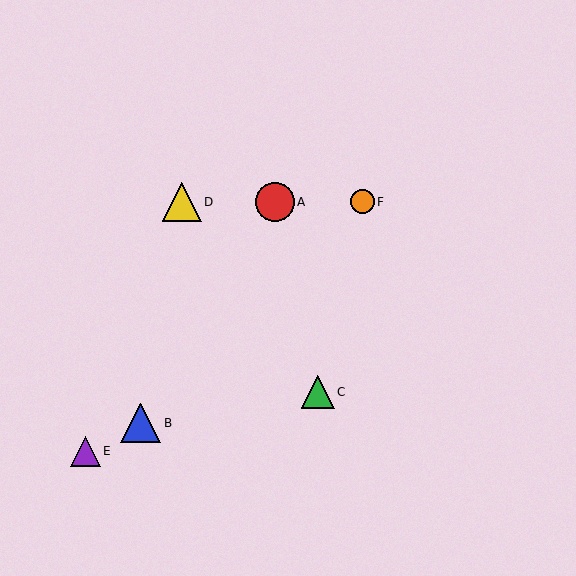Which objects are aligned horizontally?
Objects A, D, F are aligned horizontally.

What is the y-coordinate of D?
Object D is at y≈202.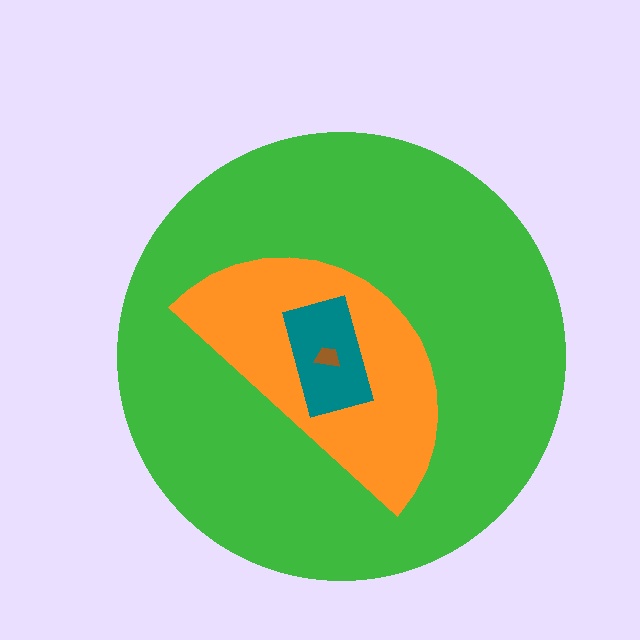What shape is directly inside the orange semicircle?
The teal rectangle.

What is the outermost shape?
The green circle.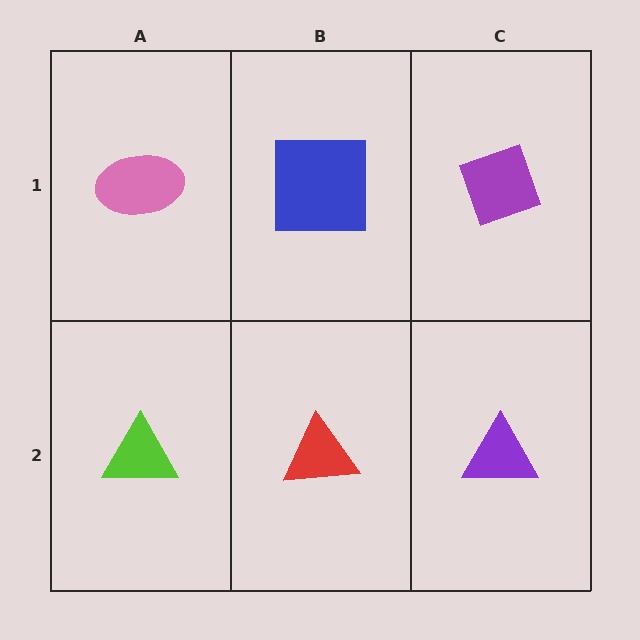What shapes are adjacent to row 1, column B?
A red triangle (row 2, column B), a pink ellipse (row 1, column A), a purple diamond (row 1, column C).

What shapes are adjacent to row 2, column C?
A purple diamond (row 1, column C), a red triangle (row 2, column B).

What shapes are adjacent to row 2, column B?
A blue square (row 1, column B), a lime triangle (row 2, column A), a purple triangle (row 2, column C).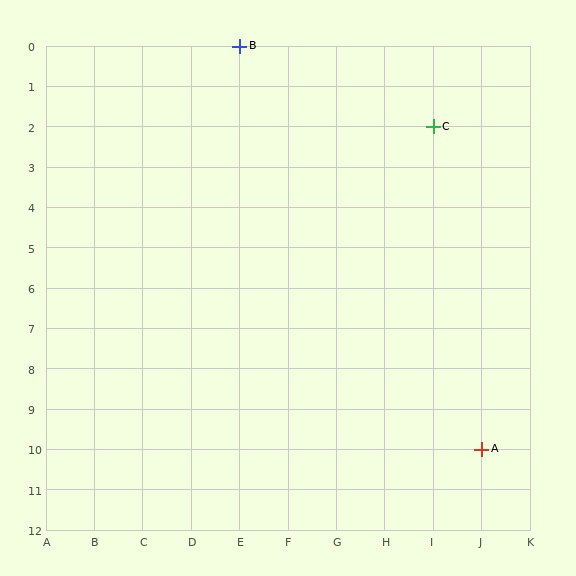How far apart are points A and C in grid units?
Points A and C are 1 column and 8 rows apart (about 8.1 grid units diagonally).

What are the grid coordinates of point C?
Point C is at grid coordinates (I, 2).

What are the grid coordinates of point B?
Point B is at grid coordinates (E, 0).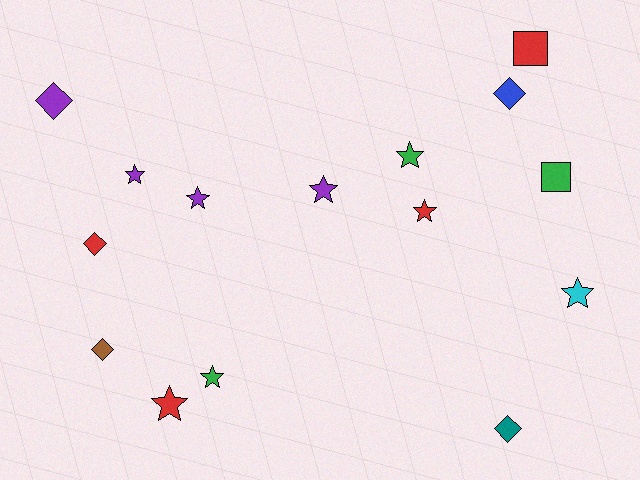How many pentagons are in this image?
There are no pentagons.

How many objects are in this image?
There are 15 objects.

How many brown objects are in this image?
There is 1 brown object.